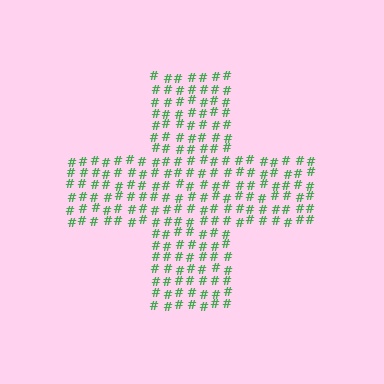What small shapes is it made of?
It is made of small hash symbols.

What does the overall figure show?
The overall figure shows a cross.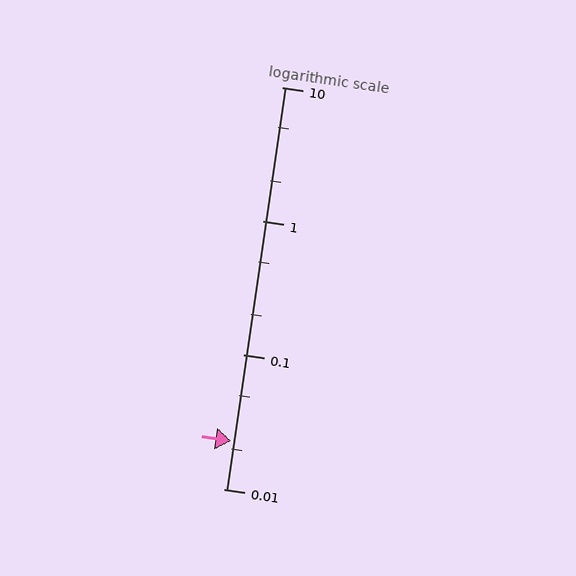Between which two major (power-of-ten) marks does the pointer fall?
The pointer is between 0.01 and 0.1.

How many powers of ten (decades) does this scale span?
The scale spans 3 decades, from 0.01 to 10.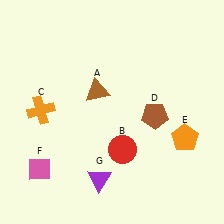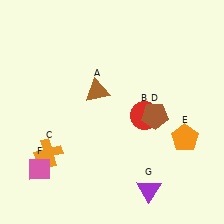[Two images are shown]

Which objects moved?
The objects that moved are: the red circle (B), the orange cross (C), the purple triangle (G).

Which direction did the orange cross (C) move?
The orange cross (C) moved down.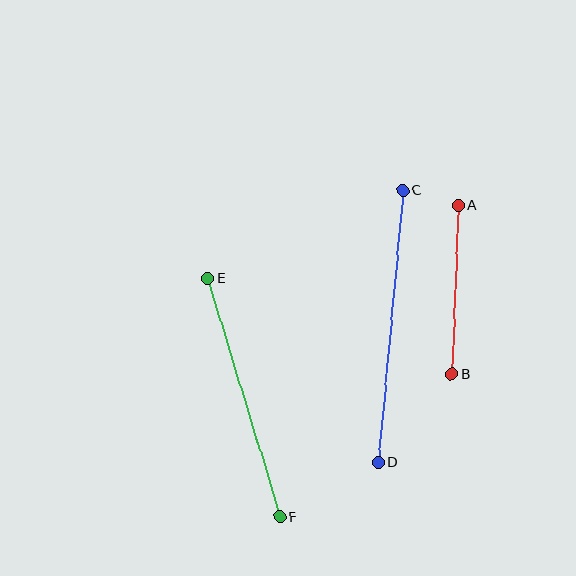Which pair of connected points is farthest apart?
Points C and D are farthest apart.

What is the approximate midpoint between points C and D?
The midpoint is at approximately (390, 327) pixels.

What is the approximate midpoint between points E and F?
The midpoint is at approximately (244, 398) pixels.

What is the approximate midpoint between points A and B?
The midpoint is at approximately (455, 290) pixels.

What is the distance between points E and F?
The distance is approximately 249 pixels.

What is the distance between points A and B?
The distance is approximately 169 pixels.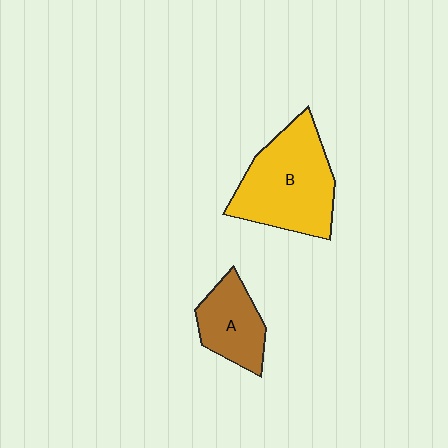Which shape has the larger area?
Shape B (yellow).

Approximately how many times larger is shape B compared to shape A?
Approximately 1.8 times.